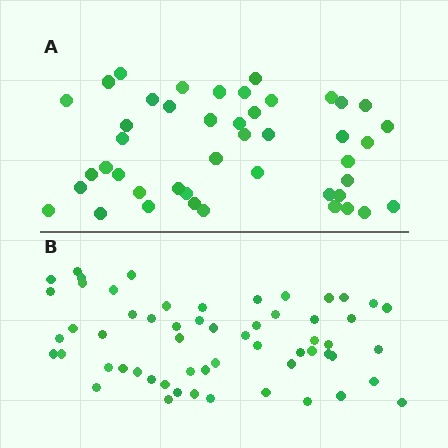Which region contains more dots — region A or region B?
Region B (the bottom region) has more dots.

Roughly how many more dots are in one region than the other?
Region B has approximately 15 more dots than region A.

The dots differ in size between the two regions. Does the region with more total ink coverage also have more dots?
No. Region A has more total ink coverage because its dots are larger, but region B actually contains more individual dots. Total area can be misleading — the number of items is what matters here.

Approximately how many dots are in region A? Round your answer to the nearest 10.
About 40 dots. (The exact count is 45, which rounds to 40.)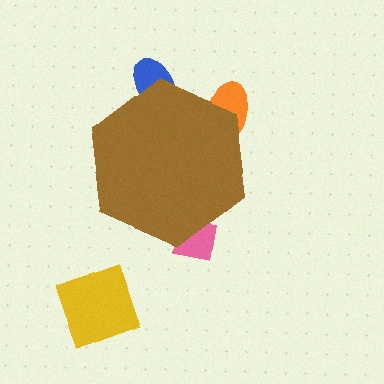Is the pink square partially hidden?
Yes, the pink square is partially hidden behind the brown hexagon.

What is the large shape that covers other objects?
A brown hexagon.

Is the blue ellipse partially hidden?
Yes, the blue ellipse is partially hidden behind the brown hexagon.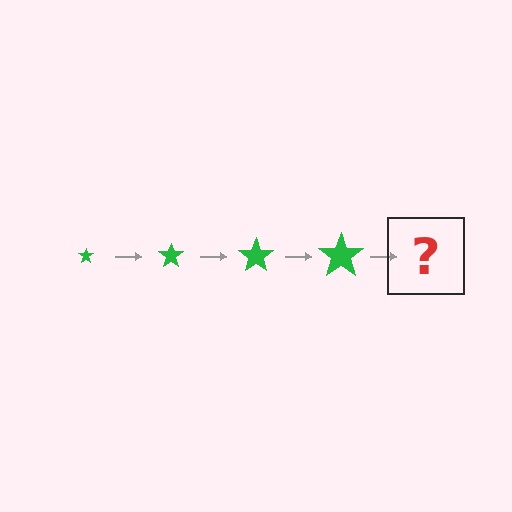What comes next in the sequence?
The next element should be a green star, larger than the previous one.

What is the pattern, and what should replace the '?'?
The pattern is that the star gets progressively larger each step. The '?' should be a green star, larger than the previous one.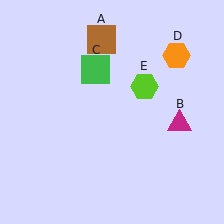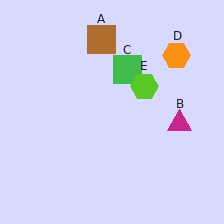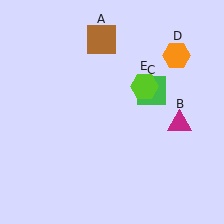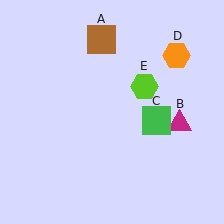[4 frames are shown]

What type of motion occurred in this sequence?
The green square (object C) rotated clockwise around the center of the scene.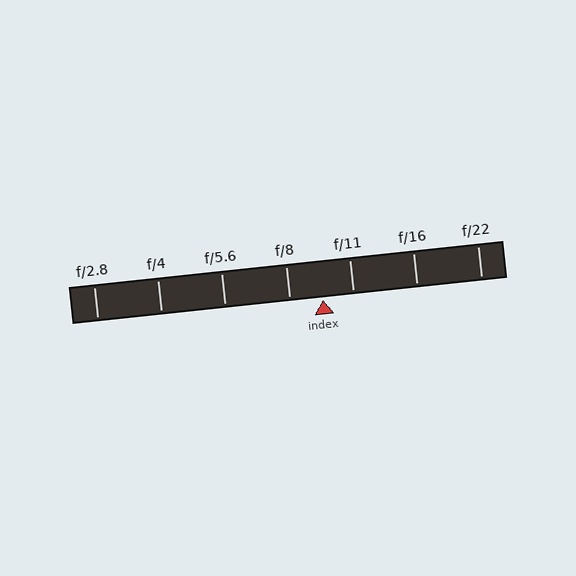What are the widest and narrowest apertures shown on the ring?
The widest aperture shown is f/2.8 and the narrowest is f/22.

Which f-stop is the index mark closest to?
The index mark is closest to f/11.